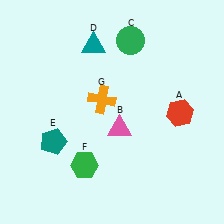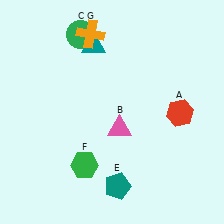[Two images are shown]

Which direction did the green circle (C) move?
The green circle (C) moved left.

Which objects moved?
The objects that moved are: the green circle (C), the teal pentagon (E), the orange cross (G).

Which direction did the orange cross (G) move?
The orange cross (G) moved up.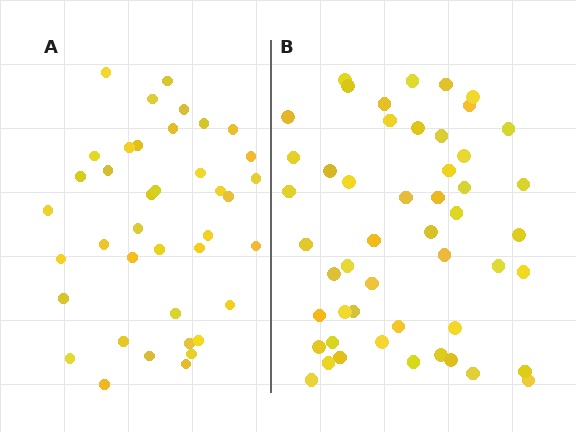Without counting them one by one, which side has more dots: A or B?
Region B (the right region) has more dots.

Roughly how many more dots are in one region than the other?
Region B has roughly 12 or so more dots than region A.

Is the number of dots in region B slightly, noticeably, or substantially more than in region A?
Region B has noticeably more, but not dramatically so. The ratio is roughly 1.3 to 1.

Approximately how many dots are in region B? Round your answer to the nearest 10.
About 50 dots.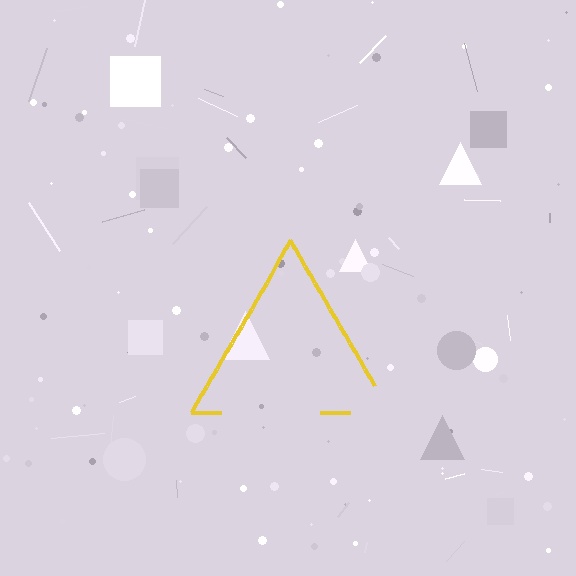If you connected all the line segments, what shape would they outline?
They would outline a triangle.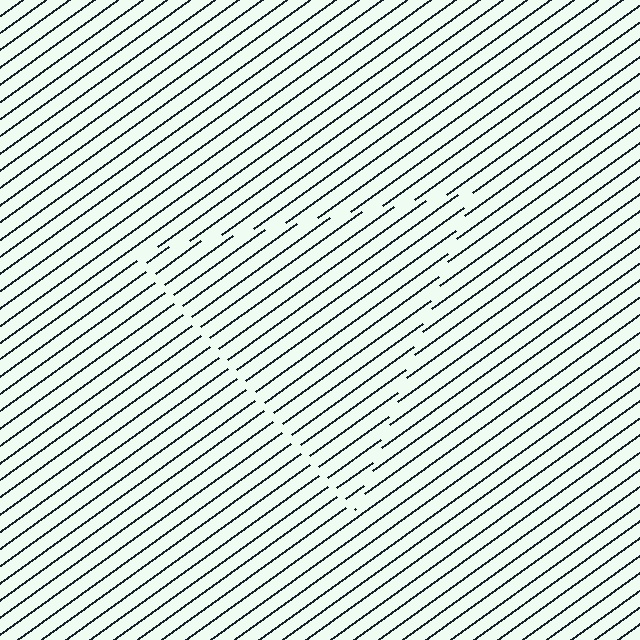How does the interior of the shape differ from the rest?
The interior of the shape contains the same grating, shifted by half a period — the contour is defined by the phase discontinuity where line-ends from the inner and outer gratings abut.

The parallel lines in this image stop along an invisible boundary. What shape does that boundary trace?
An illusory triangle. The interior of the shape contains the same grating, shifted by half a period — the contour is defined by the phase discontinuity where line-ends from the inner and outer gratings abut.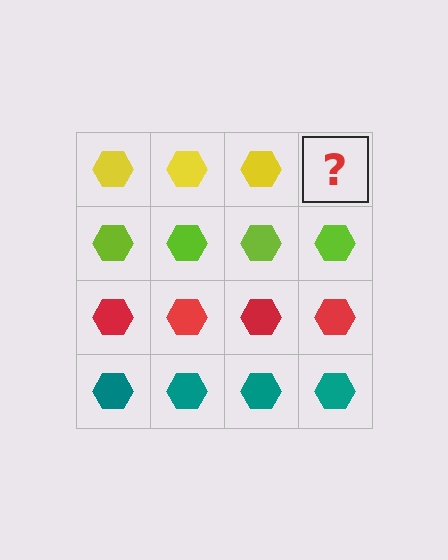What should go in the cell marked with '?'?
The missing cell should contain a yellow hexagon.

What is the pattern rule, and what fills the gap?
The rule is that each row has a consistent color. The gap should be filled with a yellow hexagon.